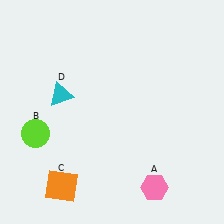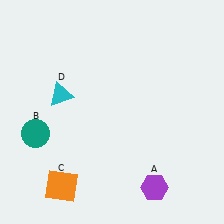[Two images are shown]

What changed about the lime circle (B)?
In Image 1, B is lime. In Image 2, it changed to teal.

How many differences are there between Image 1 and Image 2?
There are 2 differences between the two images.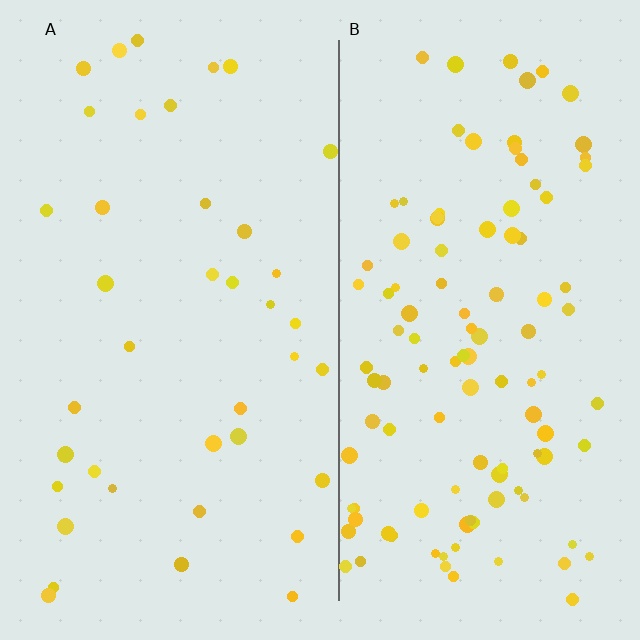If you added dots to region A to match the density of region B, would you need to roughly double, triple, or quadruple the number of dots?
Approximately triple.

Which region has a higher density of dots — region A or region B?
B (the right).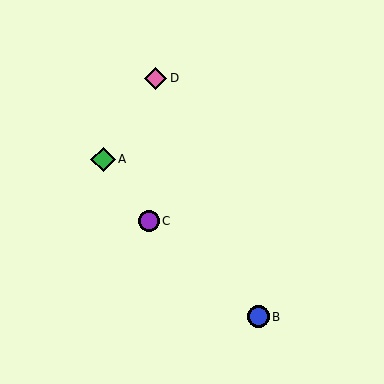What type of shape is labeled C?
Shape C is a purple circle.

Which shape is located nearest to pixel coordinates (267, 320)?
The blue circle (labeled B) at (258, 317) is nearest to that location.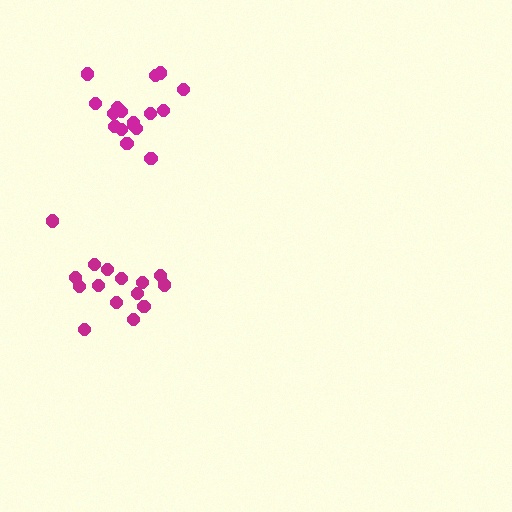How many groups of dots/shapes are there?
There are 2 groups.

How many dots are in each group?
Group 1: 17 dots, Group 2: 15 dots (32 total).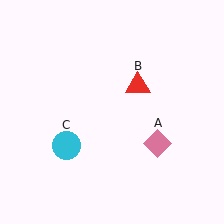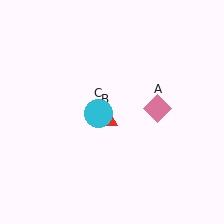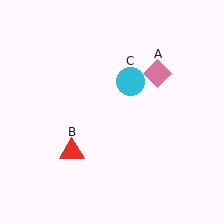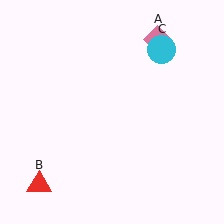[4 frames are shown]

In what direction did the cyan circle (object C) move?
The cyan circle (object C) moved up and to the right.